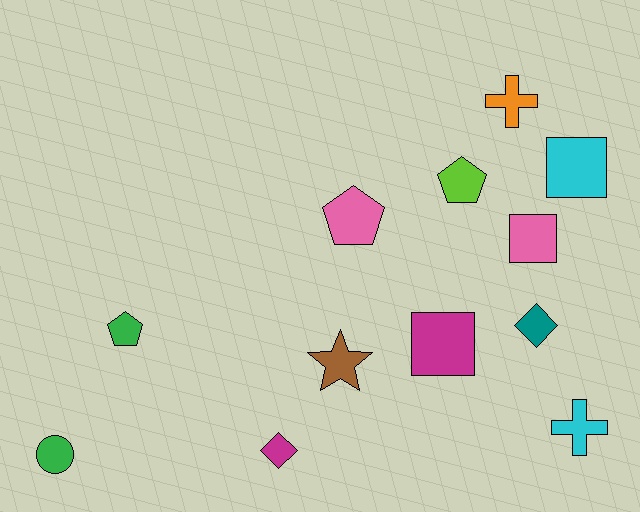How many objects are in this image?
There are 12 objects.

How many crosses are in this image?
There are 2 crosses.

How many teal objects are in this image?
There is 1 teal object.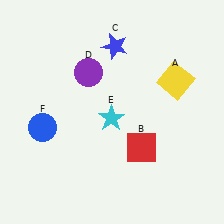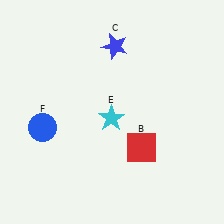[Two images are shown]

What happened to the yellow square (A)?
The yellow square (A) was removed in Image 2. It was in the top-right area of Image 1.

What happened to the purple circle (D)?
The purple circle (D) was removed in Image 2. It was in the top-left area of Image 1.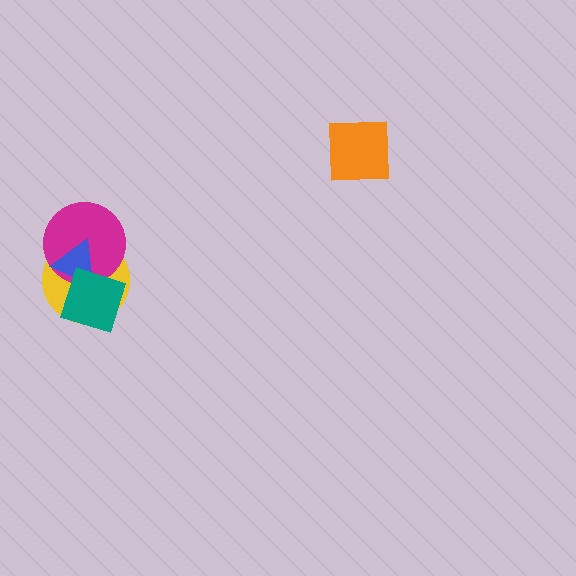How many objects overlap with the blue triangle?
3 objects overlap with the blue triangle.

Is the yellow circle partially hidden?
Yes, it is partially covered by another shape.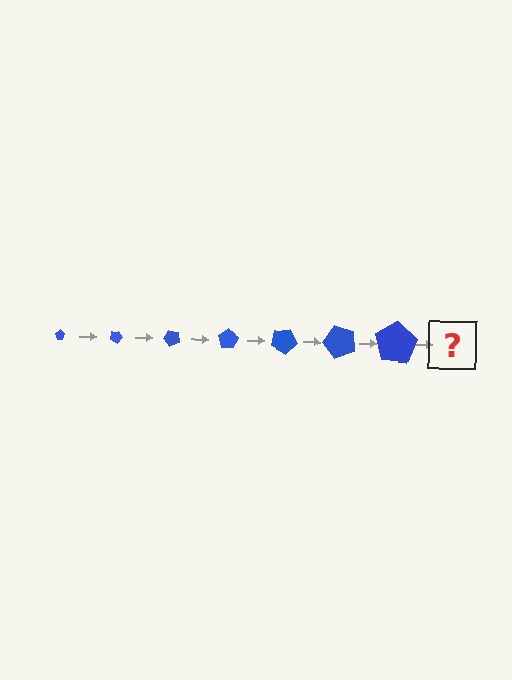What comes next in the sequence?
The next element should be a pentagon, larger than the previous one and rotated 175 degrees from the start.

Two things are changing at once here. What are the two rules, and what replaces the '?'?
The two rules are that the pentagon grows larger each step and it rotates 25 degrees each step. The '?' should be a pentagon, larger than the previous one and rotated 175 degrees from the start.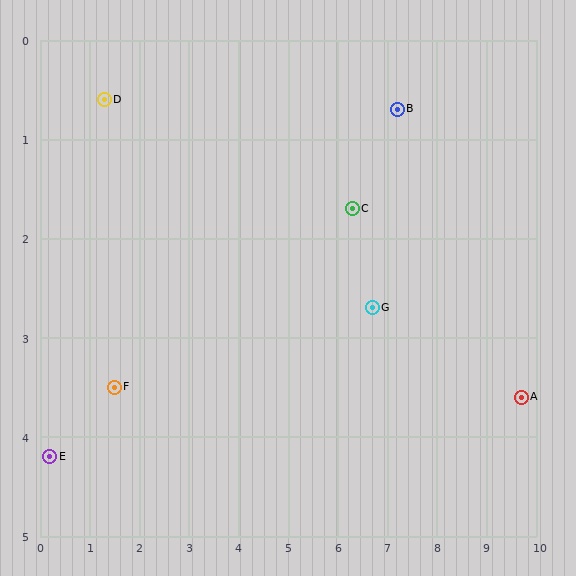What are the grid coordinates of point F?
Point F is at approximately (1.5, 3.5).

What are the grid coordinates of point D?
Point D is at approximately (1.3, 0.6).